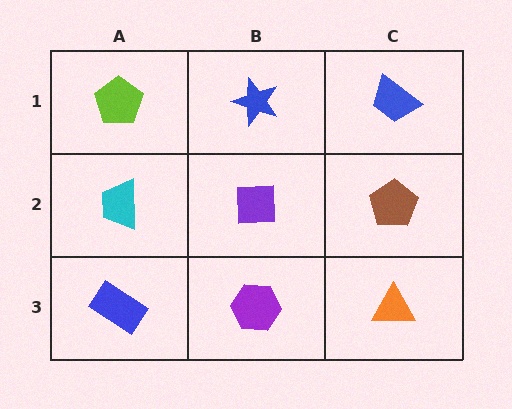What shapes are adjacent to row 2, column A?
A lime pentagon (row 1, column A), a blue rectangle (row 3, column A), a purple square (row 2, column B).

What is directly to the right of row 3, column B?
An orange triangle.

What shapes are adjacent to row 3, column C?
A brown pentagon (row 2, column C), a purple hexagon (row 3, column B).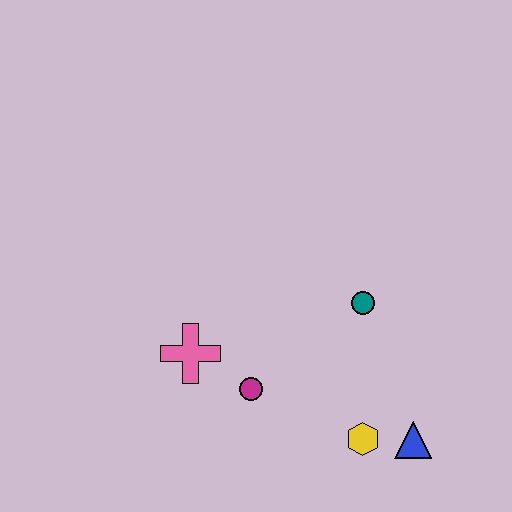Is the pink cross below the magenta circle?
No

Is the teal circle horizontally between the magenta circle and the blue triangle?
Yes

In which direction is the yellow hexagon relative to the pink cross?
The yellow hexagon is to the right of the pink cross.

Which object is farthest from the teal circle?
The pink cross is farthest from the teal circle.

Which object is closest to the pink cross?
The magenta circle is closest to the pink cross.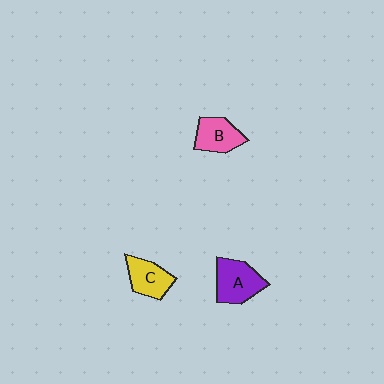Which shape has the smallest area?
Shape C (yellow).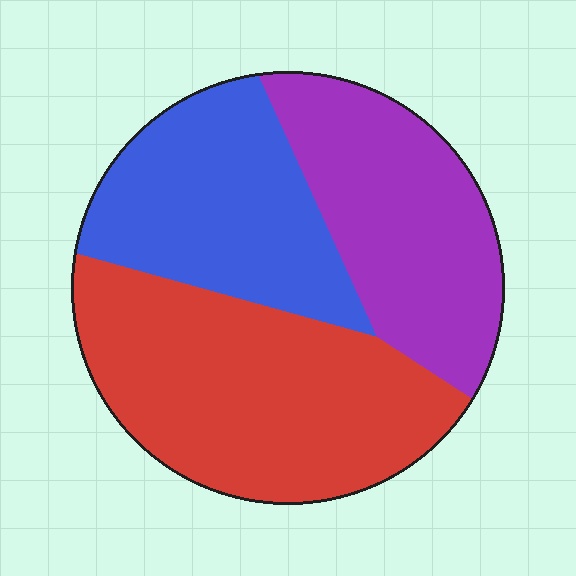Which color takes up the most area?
Red, at roughly 40%.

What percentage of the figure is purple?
Purple covers 30% of the figure.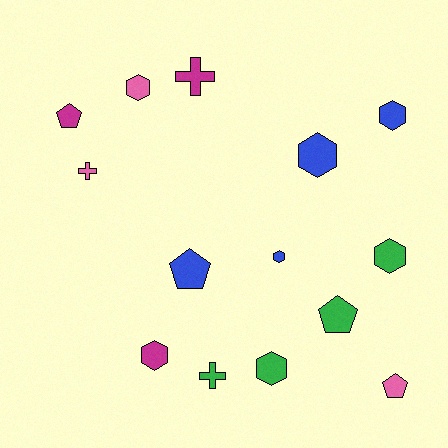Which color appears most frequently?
Blue, with 4 objects.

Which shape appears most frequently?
Hexagon, with 7 objects.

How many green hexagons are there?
There are 2 green hexagons.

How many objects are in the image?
There are 14 objects.